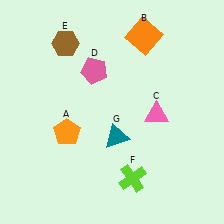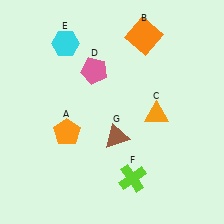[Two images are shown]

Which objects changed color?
C changed from pink to orange. E changed from brown to cyan. G changed from teal to brown.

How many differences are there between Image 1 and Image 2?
There are 3 differences between the two images.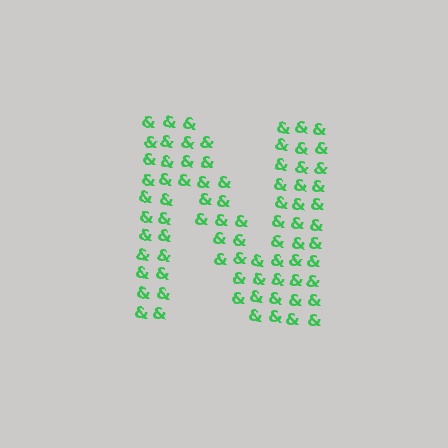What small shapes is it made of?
It is made of small ampersands.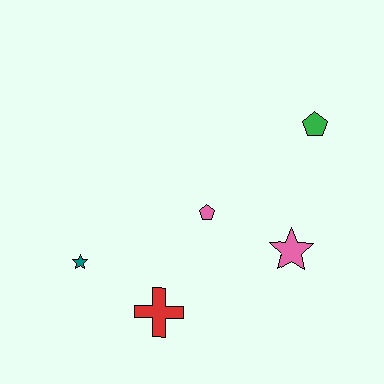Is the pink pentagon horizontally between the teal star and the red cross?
No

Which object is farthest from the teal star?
The green pentagon is farthest from the teal star.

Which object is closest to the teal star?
The red cross is closest to the teal star.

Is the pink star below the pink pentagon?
Yes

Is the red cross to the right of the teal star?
Yes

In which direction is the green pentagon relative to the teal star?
The green pentagon is to the right of the teal star.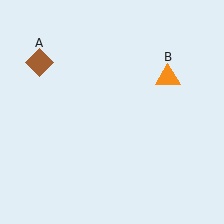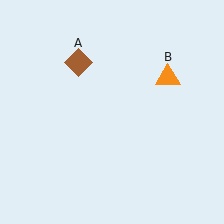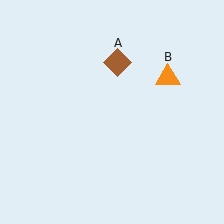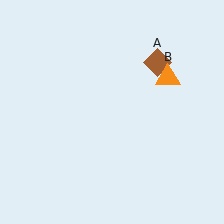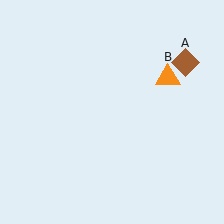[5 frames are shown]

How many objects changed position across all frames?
1 object changed position: brown diamond (object A).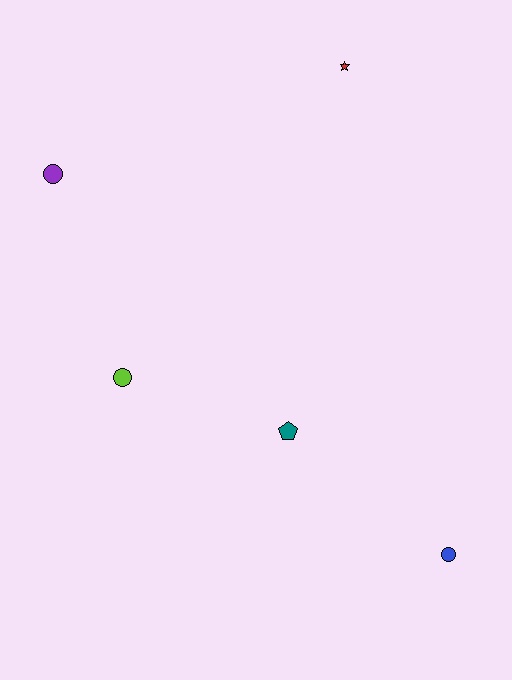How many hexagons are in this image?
There are no hexagons.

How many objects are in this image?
There are 5 objects.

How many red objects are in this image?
There is 1 red object.